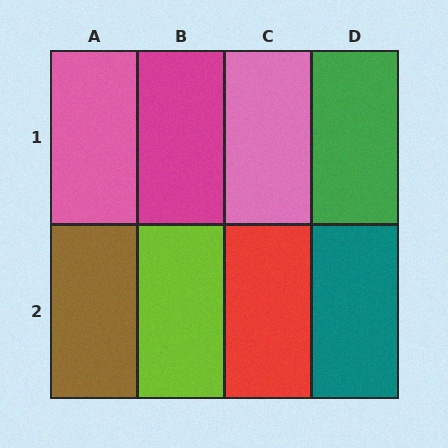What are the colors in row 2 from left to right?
Brown, lime, red, teal.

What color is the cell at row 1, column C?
Pink.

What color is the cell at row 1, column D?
Green.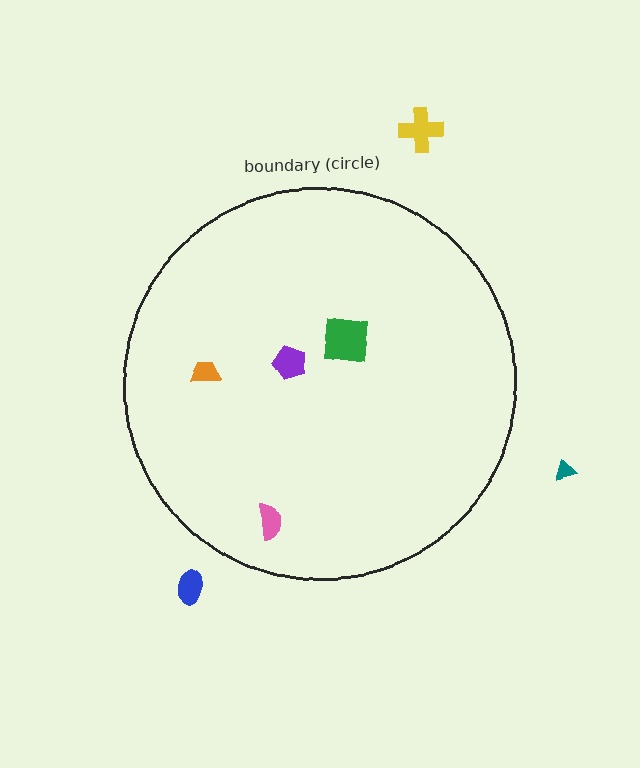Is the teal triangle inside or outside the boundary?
Outside.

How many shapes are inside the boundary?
4 inside, 3 outside.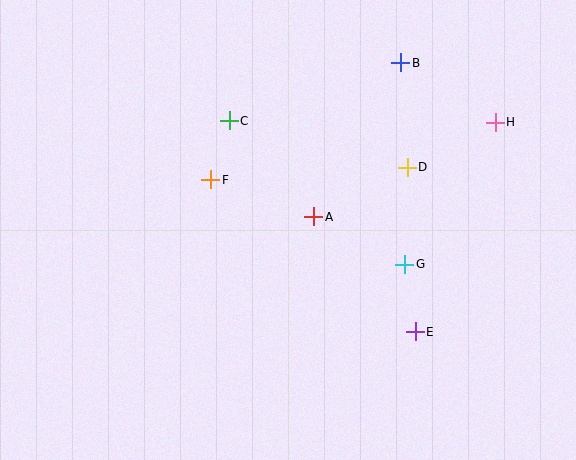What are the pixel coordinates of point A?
Point A is at (314, 217).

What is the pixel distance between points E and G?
The distance between E and G is 68 pixels.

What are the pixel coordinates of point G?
Point G is at (405, 264).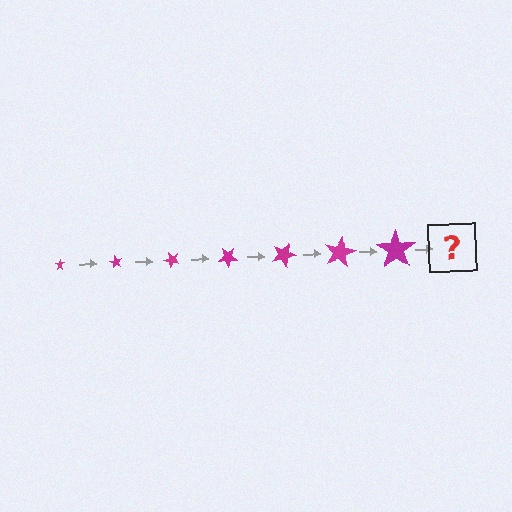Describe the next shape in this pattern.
It should be a star, larger than the previous one and rotated 420 degrees from the start.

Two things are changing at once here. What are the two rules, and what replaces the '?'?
The two rules are that the star grows larger each step and it rotates 60 degrees each step. The '?' should be a star, larger than the previous one and rotated 420 degrees from the start.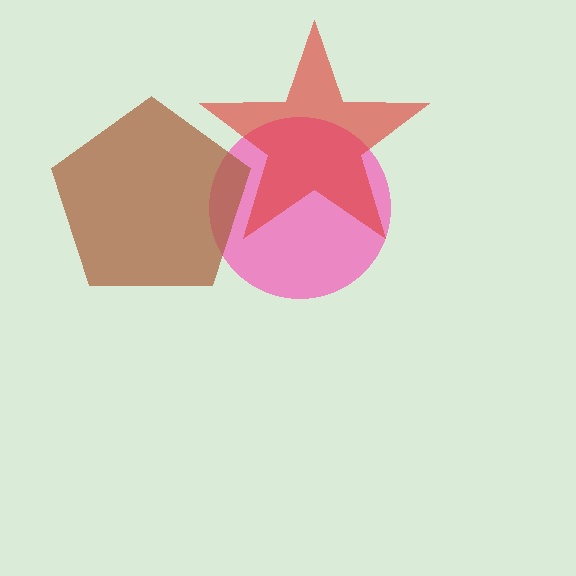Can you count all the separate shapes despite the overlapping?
Yes, there are 3 separate shapes.